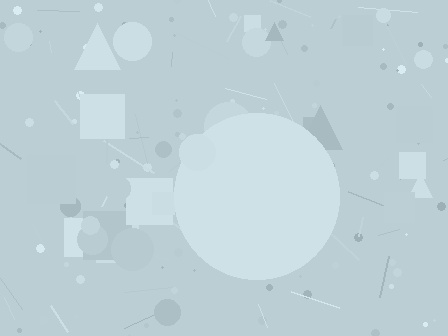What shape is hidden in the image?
A circle is hidden in the image.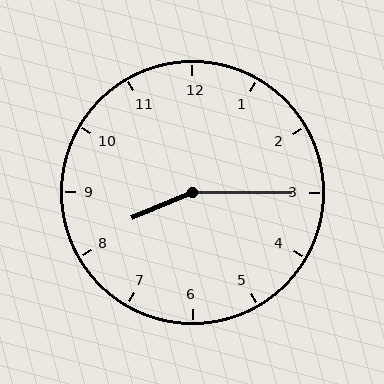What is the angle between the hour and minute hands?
Approximately 158 degrees.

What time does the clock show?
8:15.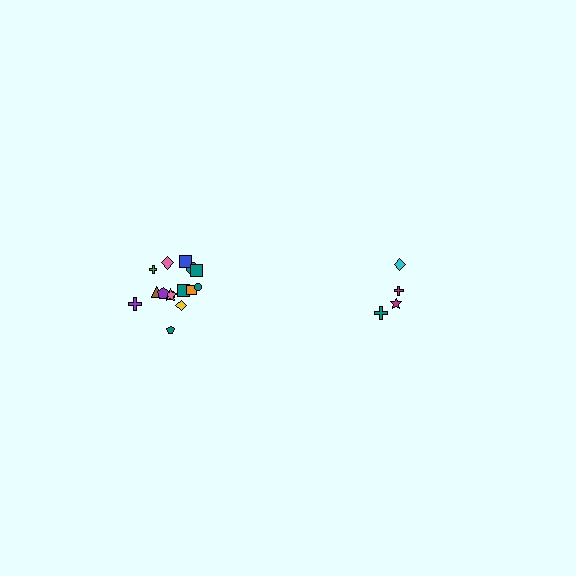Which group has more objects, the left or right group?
The left group.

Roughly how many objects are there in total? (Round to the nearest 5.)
Roughly 20 objects in total.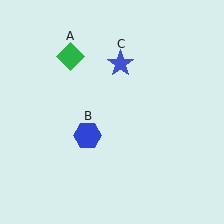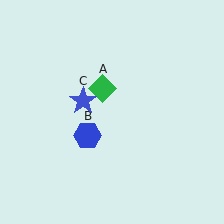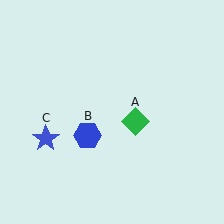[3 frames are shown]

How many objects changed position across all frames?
2 objects changed position: green diamond (object A), blue star (object C).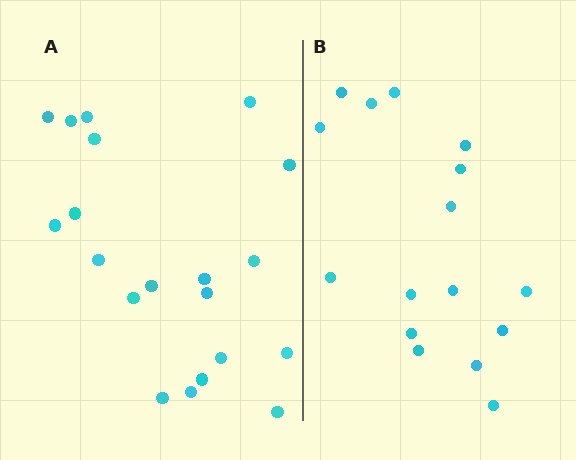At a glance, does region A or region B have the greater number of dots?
Region A (the left region) has more dots.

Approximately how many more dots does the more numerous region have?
Region A has about 4 more dots than region B.